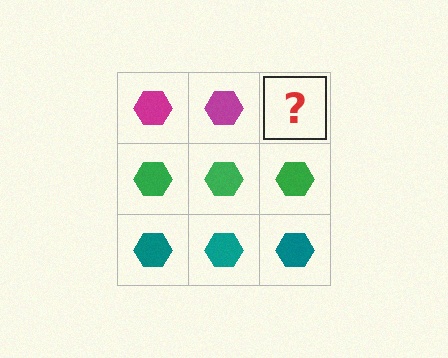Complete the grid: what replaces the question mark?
The question mark should be replaced with a magenta hexagon.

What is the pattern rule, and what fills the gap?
The rule is that each row has a consistent color. The gap should be filled with a magenta hexagon.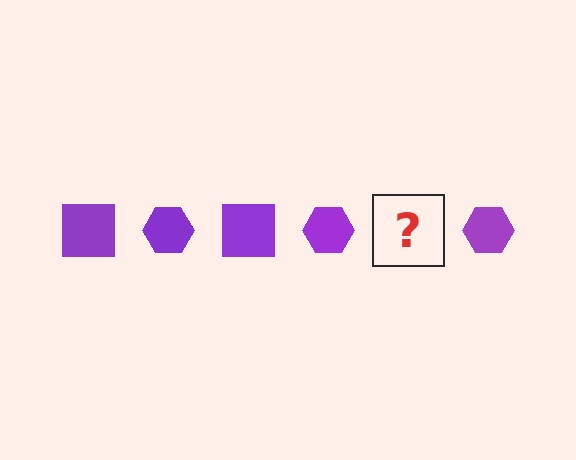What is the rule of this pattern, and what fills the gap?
The rule is that the pattern cycles through square, hexagon shapes in purple. The gap should be filled with a purple square.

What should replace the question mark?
The question mark should be replaced with a purple square.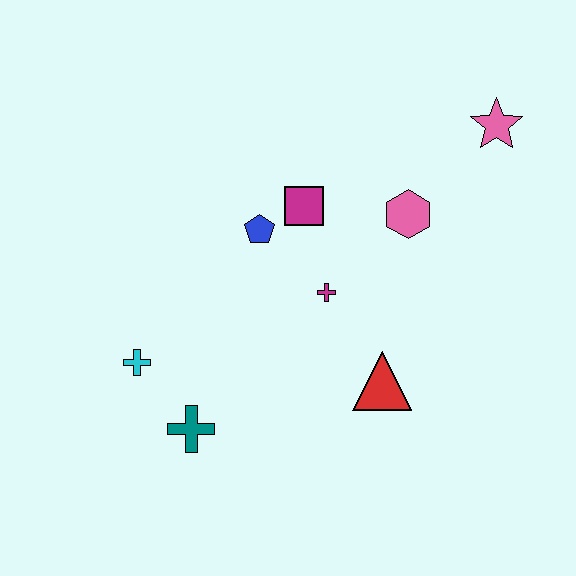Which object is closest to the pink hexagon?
The magenta square is closest to the pink hexagon.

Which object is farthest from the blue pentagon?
The pink star is farthest from the blue pentagon.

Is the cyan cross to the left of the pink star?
Yes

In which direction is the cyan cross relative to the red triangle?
The cyan cross is to the left of the red triangle.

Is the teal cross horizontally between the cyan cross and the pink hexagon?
Yes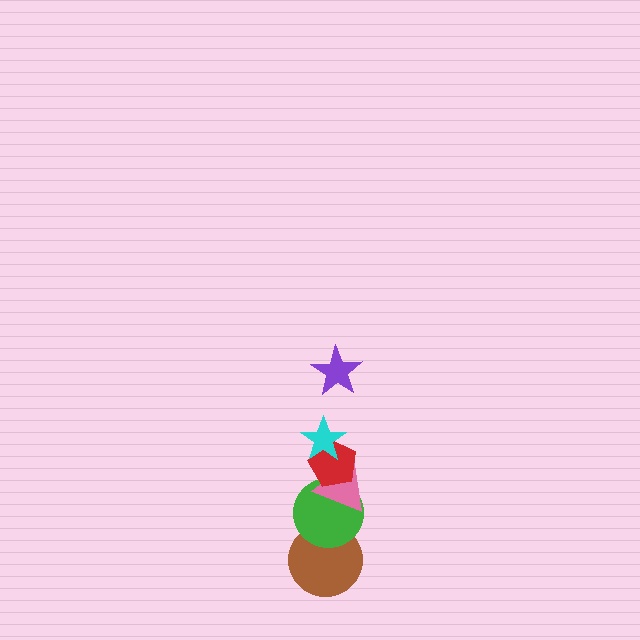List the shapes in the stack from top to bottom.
From top to bottom: the purple star, the cyan star, the red pentagon, the pink triangle, the green circle, the brown circle.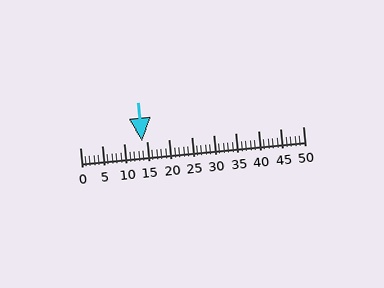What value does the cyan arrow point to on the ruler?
The cyan arrow points to approximately 14.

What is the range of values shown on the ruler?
The ruler shows values from 0 to 50.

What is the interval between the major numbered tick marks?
The major tick marks are spaced 5 units apart.